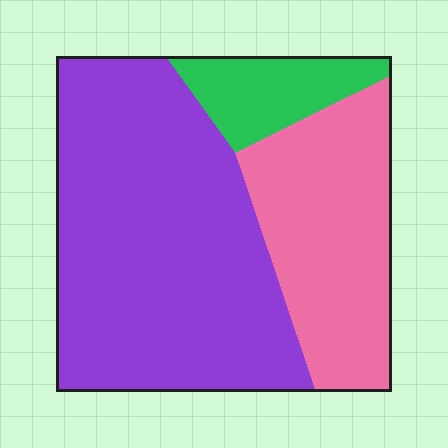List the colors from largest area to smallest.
From largest to smallest: purple, pink, green.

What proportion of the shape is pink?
Pink takes up about one third (1/3) of the shape.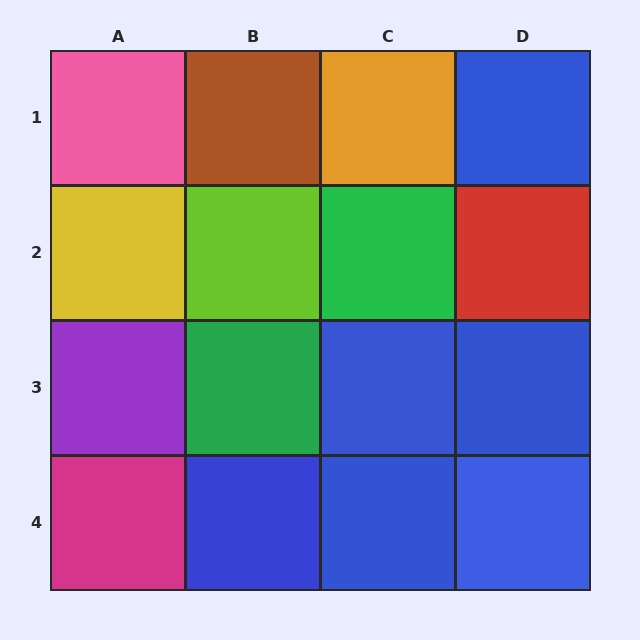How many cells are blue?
6 cells are blue.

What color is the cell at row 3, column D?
Blue.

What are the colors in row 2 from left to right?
Yellow, lime, green, red.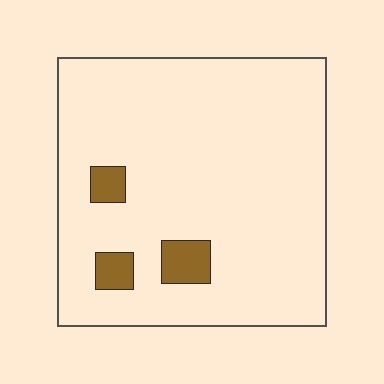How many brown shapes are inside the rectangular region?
3.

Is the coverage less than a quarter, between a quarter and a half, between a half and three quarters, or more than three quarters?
Less than a quarter.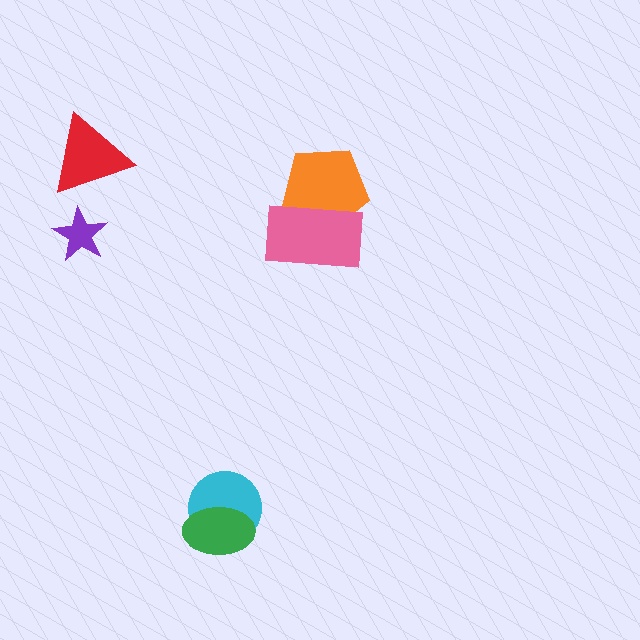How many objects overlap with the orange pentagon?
1 object overlaps with the orange pentagon.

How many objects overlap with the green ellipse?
1 object overlaps with the green ellipse.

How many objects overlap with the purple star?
0 objects overlap with the purple star.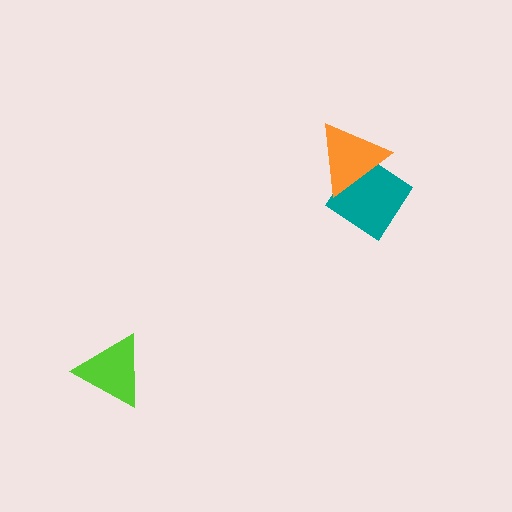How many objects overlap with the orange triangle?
1 object overlaps with the orange triangle.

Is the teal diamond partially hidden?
Yes, it is partially covered by another shape.